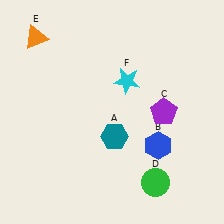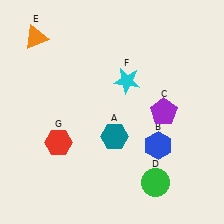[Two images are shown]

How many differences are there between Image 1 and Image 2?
There is 1 difference between the two images.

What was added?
A red hexagon (G) was added in Image 2.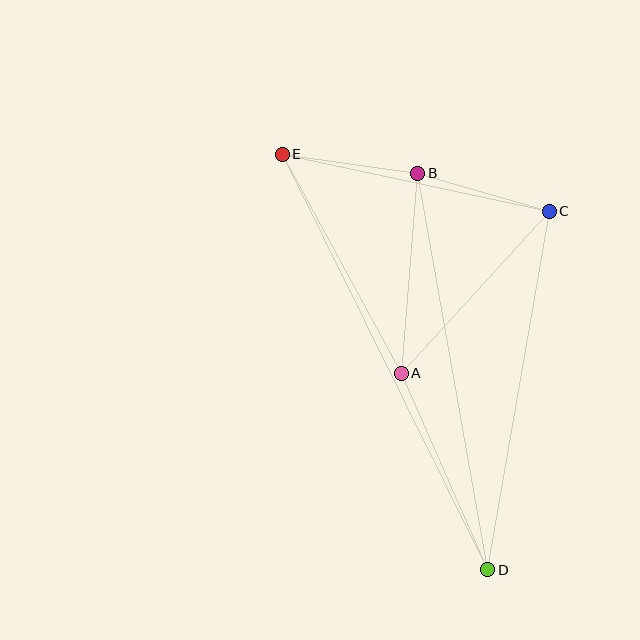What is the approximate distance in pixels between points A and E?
The distance between A and E is approximately 249 pixels.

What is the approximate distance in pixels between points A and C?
The distance between A and C is approximately 219 pixels.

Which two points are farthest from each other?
Points D and E are farthest from each other.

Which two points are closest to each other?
Points B and E are closest to each other.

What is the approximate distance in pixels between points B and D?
The distance between B and D is approximately 403 pixels.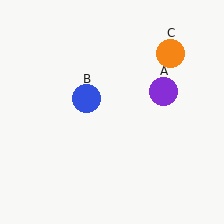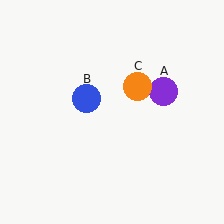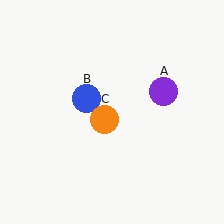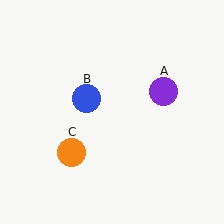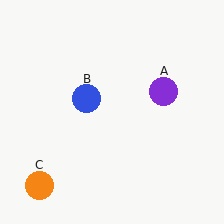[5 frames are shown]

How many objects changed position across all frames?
1 object changed position: orange circle (object C).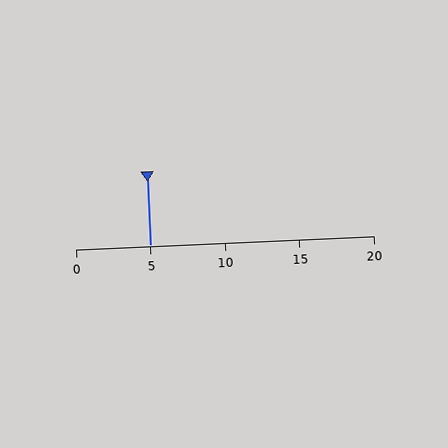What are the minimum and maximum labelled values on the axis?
The axis runs from 0 to 20.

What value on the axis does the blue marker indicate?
The marker indicates approximately 5.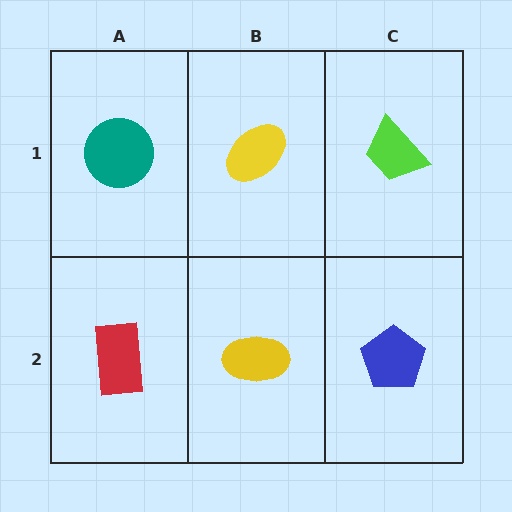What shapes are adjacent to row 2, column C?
A lime trapezoid (row 1, column C), a yellow ellipse (row 2, column B).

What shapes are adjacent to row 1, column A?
A red rectangle (row 2, column A), a yellow ellipse (row 1, column B).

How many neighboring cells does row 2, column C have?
2.